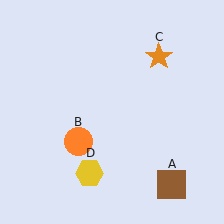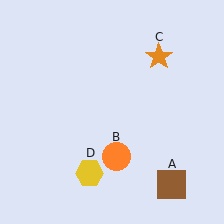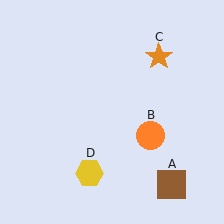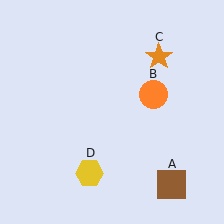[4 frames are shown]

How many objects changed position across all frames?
1 object changed position: orange circle (object B).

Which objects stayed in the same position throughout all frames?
Brown square (object A) and orange star (object C) and yellow hexagon (object D) remained stationary.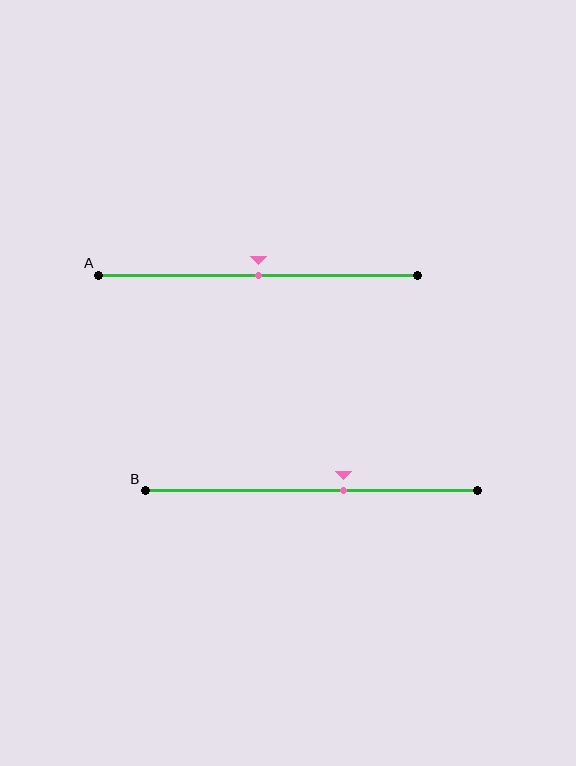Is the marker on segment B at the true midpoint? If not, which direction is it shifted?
No, the marker on segment B is shifted to the right by about 10% of the segment length.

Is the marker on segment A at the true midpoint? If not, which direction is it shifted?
Yes, the marker on segment A is at the true midpoint.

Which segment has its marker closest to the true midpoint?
Segment A has its marker closest to the true midpoint.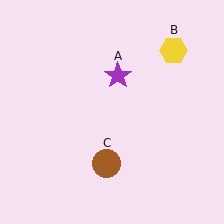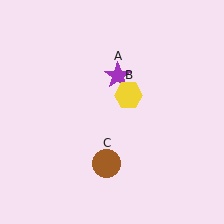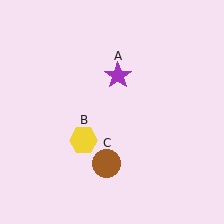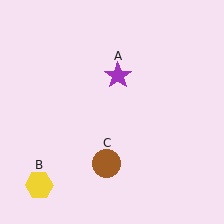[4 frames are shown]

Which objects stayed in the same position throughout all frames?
Purple star (object A) and brown circle (object C) remained stationary.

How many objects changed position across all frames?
1 object changed position: yellow hexagon (object B).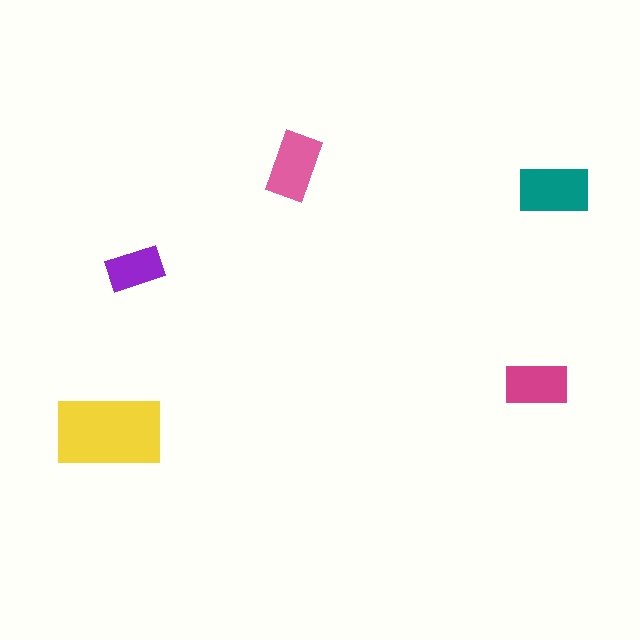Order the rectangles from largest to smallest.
the yellow one, the teal one, the pink one, the magenta one, the purple one.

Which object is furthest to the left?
The yellow rectangle is leftmost.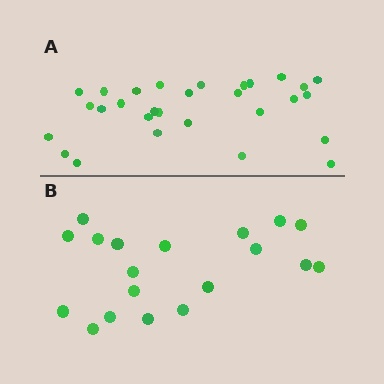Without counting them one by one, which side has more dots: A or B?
Region A (the top region) has more dots.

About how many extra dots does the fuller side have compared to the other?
Region A has roughly 10 or so more dots than region B.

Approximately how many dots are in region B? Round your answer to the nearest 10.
About 20 dots. (The exact count is 19, which rounds to 20.)